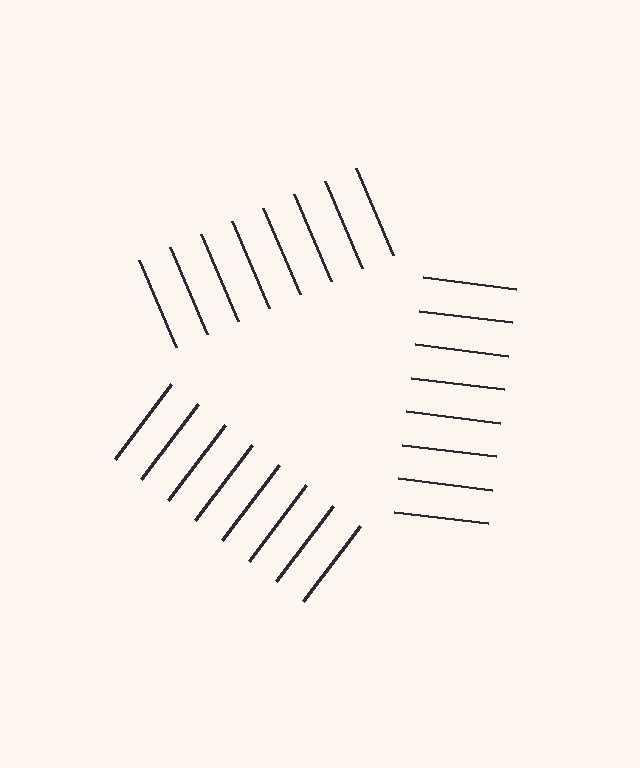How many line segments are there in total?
24 — 8 along each of the 3 edges.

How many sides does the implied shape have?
3 sides — the line-ends trace a triangle.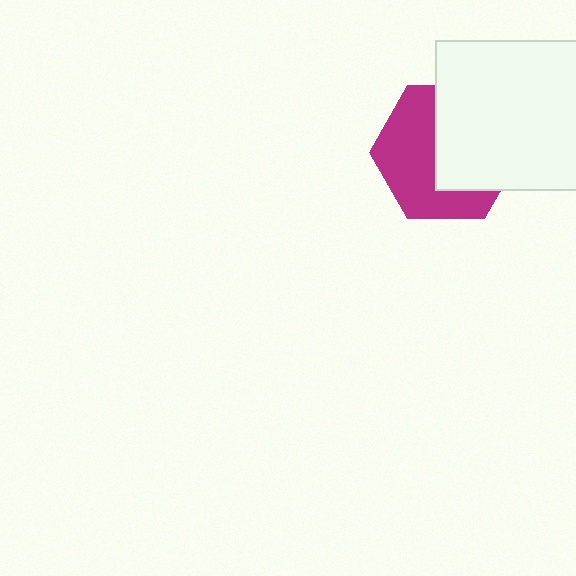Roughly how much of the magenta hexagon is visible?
About half of it is visible (roughly 51%).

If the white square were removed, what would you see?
You would see the complete magenta hexagon.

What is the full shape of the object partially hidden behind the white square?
The partially hidden object is a magenta hexagon.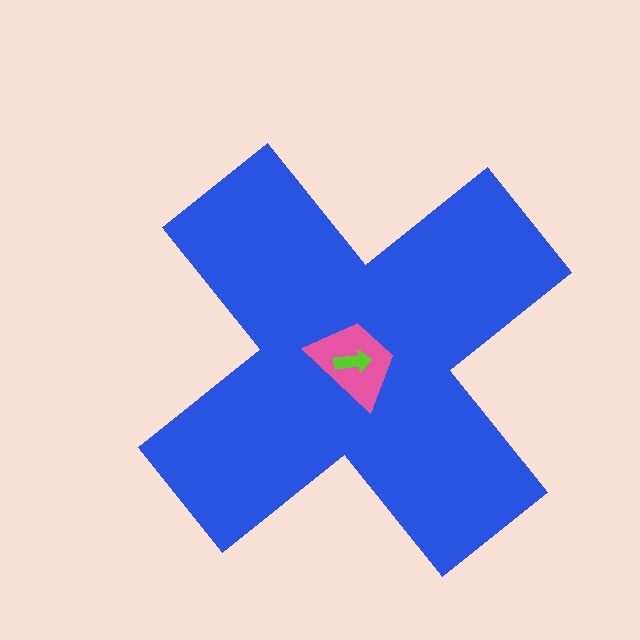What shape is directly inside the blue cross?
The pink trapezoid.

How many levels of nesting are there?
3.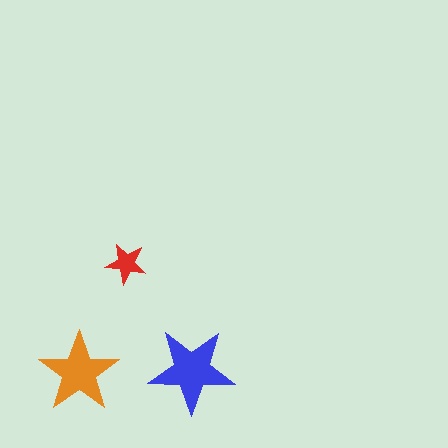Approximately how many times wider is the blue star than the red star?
About 2 times wider.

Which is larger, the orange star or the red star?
The orange one.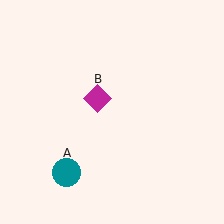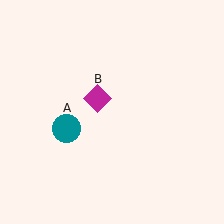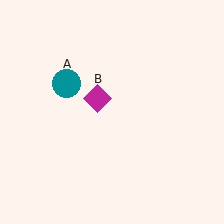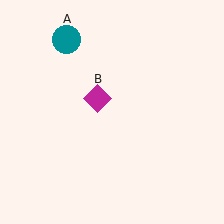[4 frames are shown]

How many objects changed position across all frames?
1 object changed position: teal circle (object A).